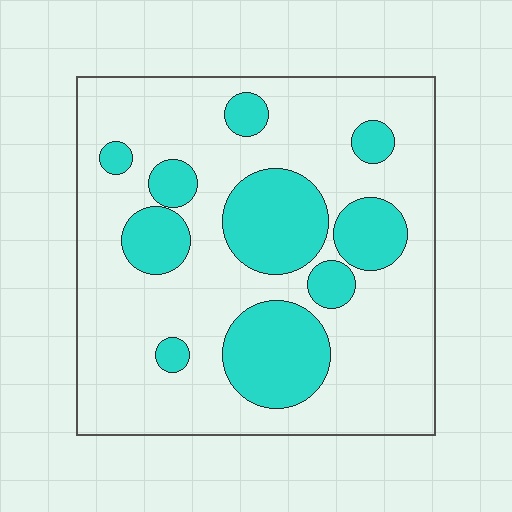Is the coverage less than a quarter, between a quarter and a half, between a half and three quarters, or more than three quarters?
Between a quarter and a half.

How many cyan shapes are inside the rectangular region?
10.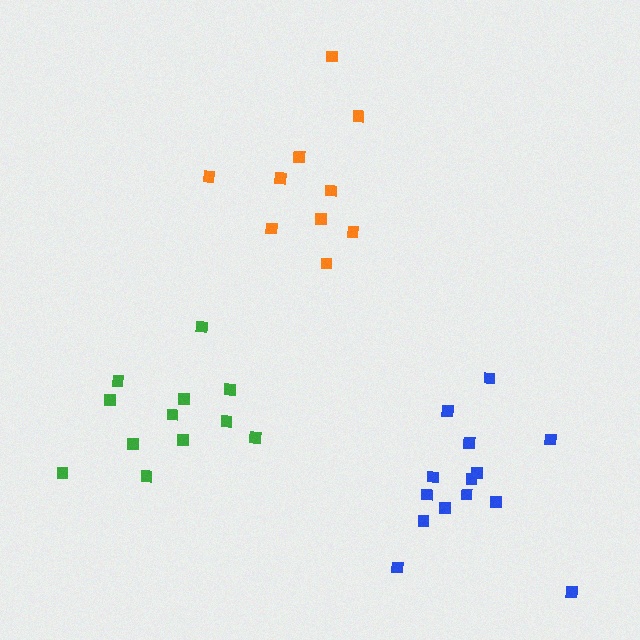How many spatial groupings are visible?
There are 3 spatial groupings.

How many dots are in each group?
Group 1: 14 dots, Group 2: 10 dots, Group 3: 12 dots (36 total).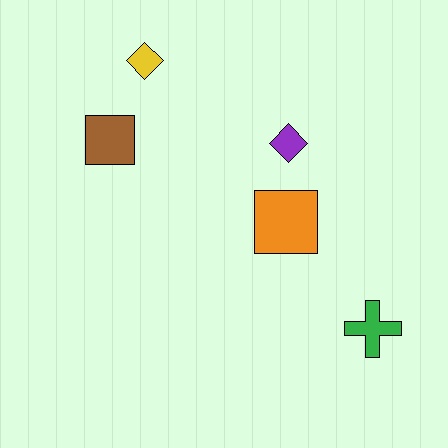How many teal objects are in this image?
There are no teal objects.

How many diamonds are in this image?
There are 2 diamonds.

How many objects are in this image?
There are 5 objects.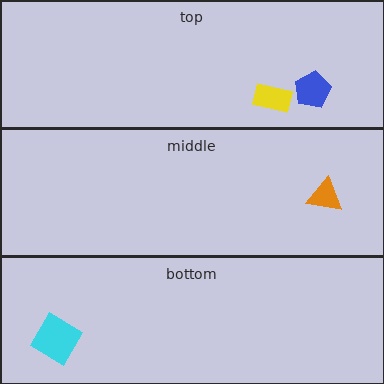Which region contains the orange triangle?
The middle region.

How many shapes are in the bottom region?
1.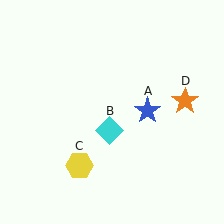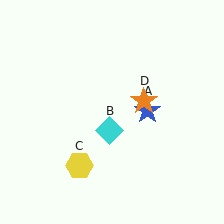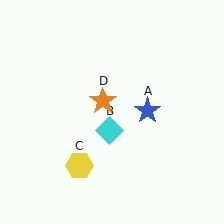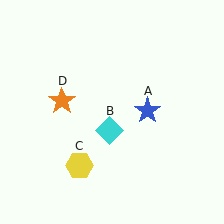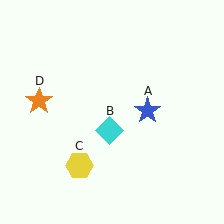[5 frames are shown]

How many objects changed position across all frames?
1 object changed position: orange star (object D).